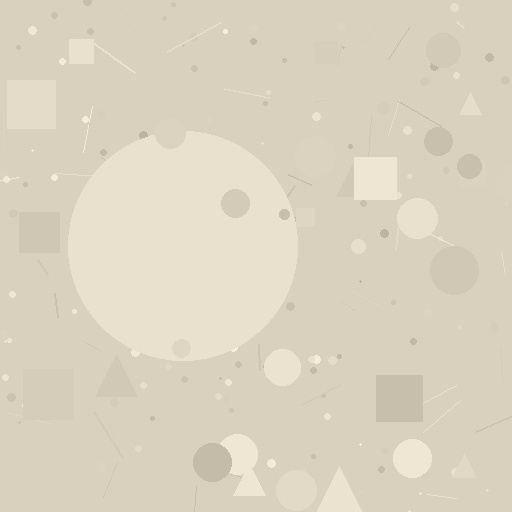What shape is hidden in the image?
A circle is hidden in the image.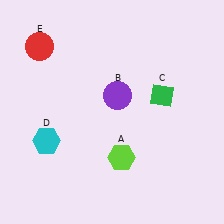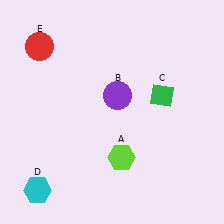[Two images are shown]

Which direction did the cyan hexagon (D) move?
The cyan hexagon (D) moved down.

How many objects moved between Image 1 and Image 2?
1 object moved between the two images.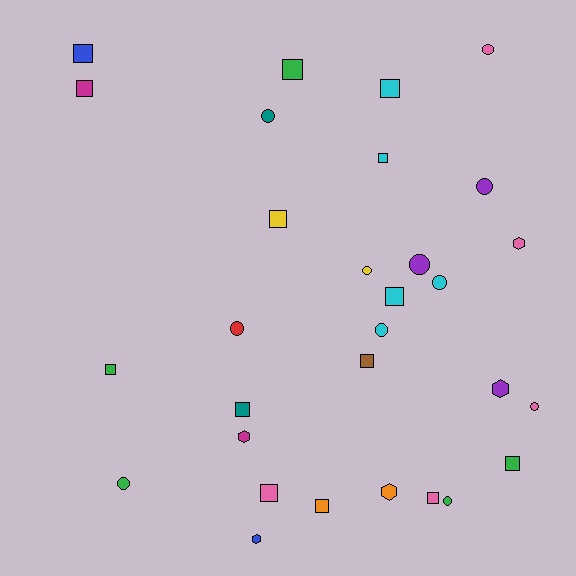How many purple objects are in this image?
There are 3 purple objects.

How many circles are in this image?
There are 11 circles.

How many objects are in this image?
There are 30 objects.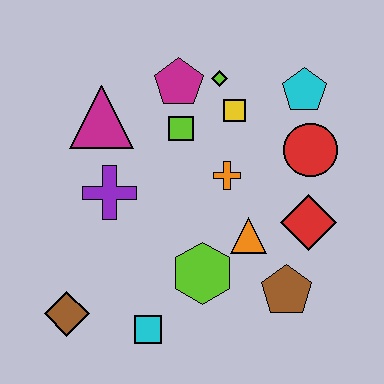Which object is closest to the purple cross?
The magenta triangle is closest to the purple cross.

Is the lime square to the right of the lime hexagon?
No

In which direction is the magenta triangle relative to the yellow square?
The magenta triangle is to the left of the yellow square.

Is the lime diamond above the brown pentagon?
Yes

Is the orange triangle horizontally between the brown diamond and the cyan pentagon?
Yes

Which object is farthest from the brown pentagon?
The magenta triangle is farthest from the brown pentagon.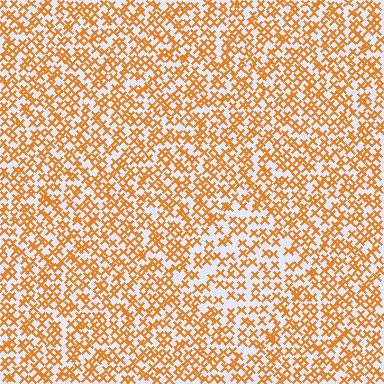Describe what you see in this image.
The image contains small orange elements arranged at two different densities. A diamond-shaped region is visible where the elements are less densely packed than the surrounding area.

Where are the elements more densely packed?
The elements are more densely packed outside the diamond boundary.